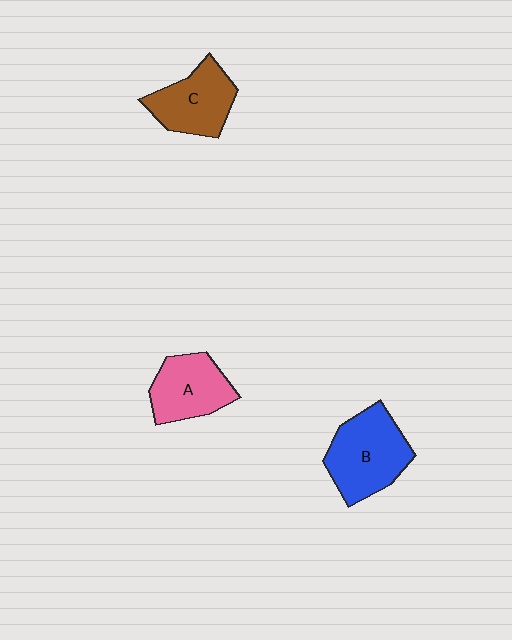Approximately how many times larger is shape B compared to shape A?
Approximately 1.3 times.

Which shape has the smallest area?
Shape A (pink).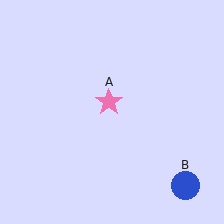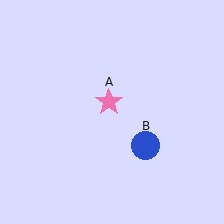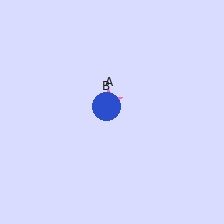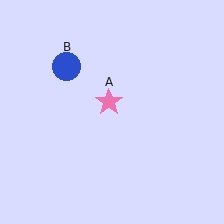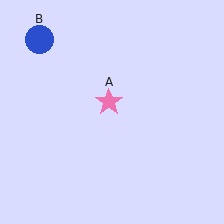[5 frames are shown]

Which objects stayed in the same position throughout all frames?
Pink star (object A) remained stationary.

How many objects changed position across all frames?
1 object changed position: blue circle (object B).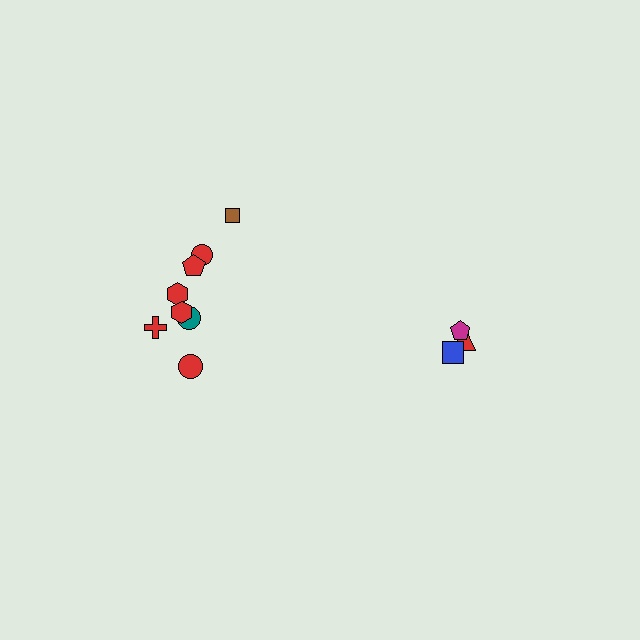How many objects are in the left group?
There are 8 objects.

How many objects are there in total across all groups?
There are 11 objects.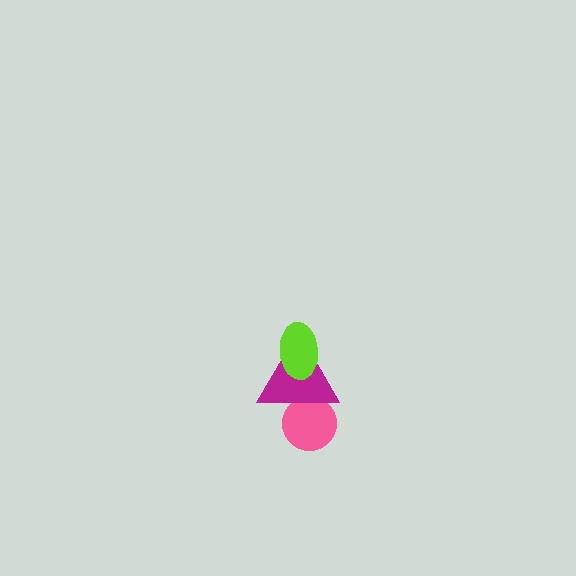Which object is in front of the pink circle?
The magenta triangle is in front of the pink circle.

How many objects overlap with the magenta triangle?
2 objects overlap with the magenta triangle.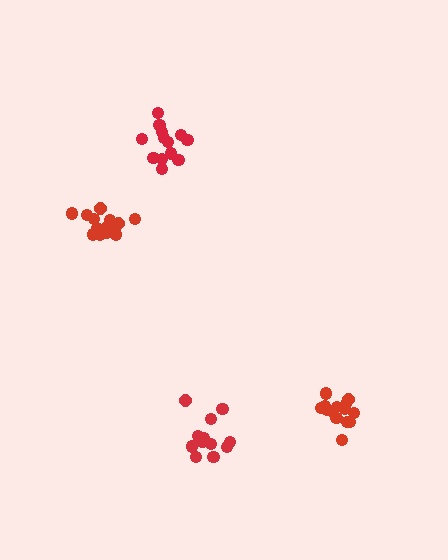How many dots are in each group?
Group 1: 13 dots, Group 2: 14 dots, Group 3: 14 dots, Group 4: 12 dots (53 total).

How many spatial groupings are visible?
There are 4 spatial groupings.